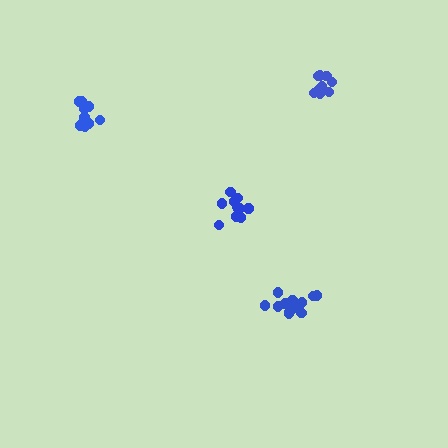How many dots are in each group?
Group 1: 15 dots, Group 2: 11 dots, Group 3: 10 dots, Group 4: 10 dots (46 total).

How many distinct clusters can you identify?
There are 4 distinct clusters.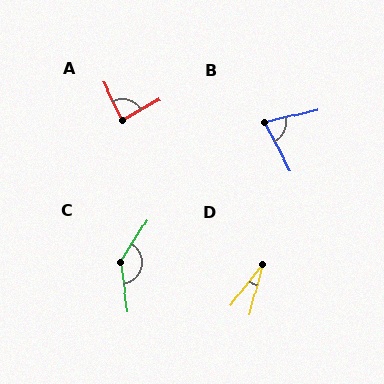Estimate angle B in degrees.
Approximately 75 degrees.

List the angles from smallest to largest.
D (23°), B (75°), A (88°), C (139°).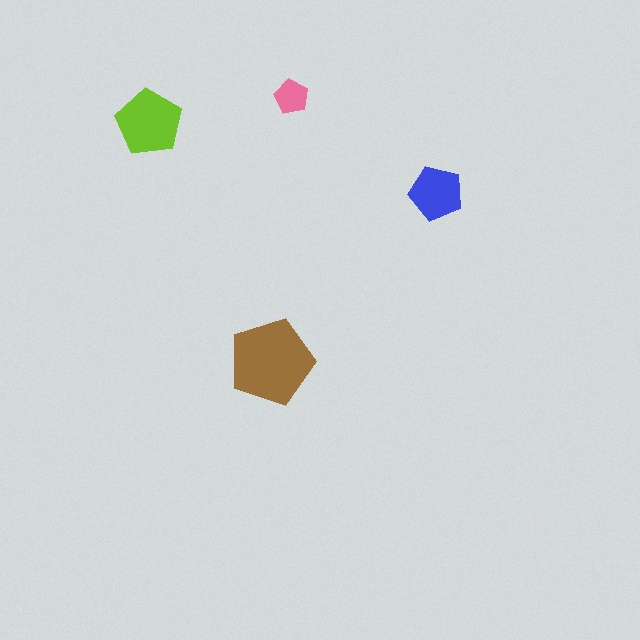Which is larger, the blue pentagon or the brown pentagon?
The brown one.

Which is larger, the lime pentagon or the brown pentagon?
The brown one.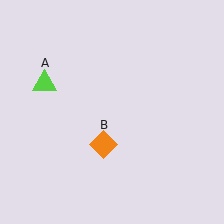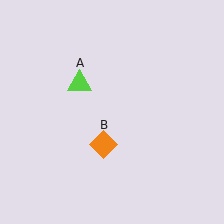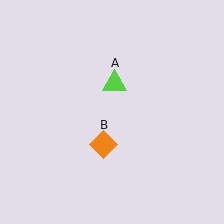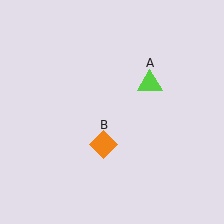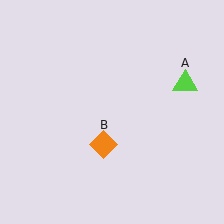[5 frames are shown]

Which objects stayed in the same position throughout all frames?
Orange diamond (object B) remained stationary.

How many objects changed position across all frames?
1 object changed position: lime triangle (object A).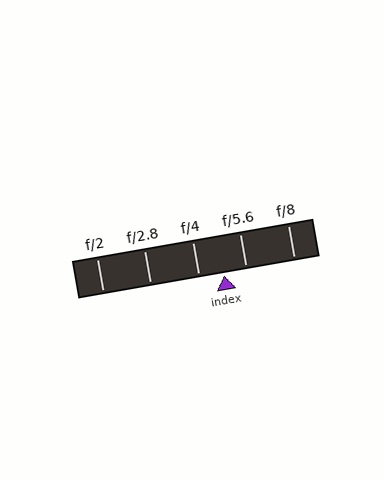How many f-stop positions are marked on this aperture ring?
There are 5 f-stop positions marked.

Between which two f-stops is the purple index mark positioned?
The index mark is between f/4 and f/5.6.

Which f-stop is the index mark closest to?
The index mark is closest to f/5.6.